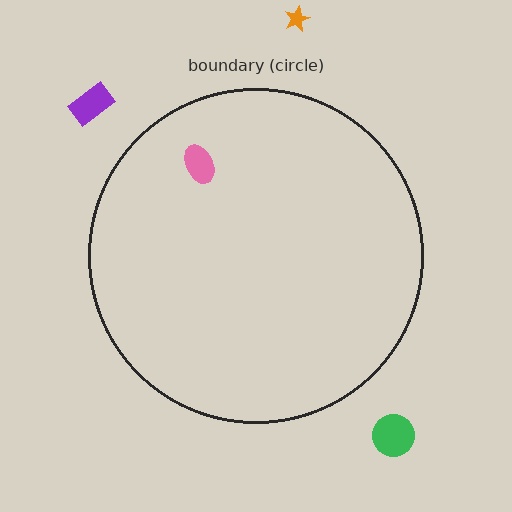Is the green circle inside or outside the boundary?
Outside.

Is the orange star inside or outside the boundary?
Outside.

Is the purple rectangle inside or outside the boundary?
Outside.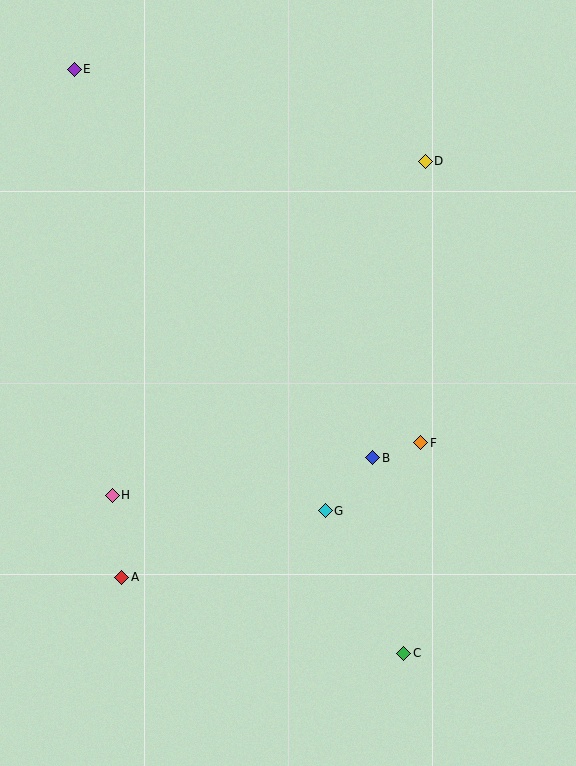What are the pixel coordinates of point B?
Point B is at (373, 458).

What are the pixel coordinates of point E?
Point E is at (74, 69).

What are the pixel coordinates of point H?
Point H is at (112, 495).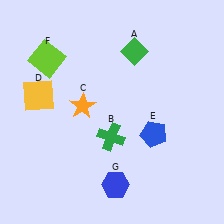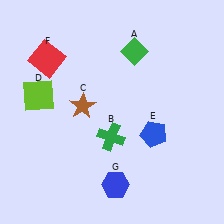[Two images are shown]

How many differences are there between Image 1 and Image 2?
There are 3 differences between the two images.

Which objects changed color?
C changed from orange to brown. D changed from yellow to lime. F changed from lime to red.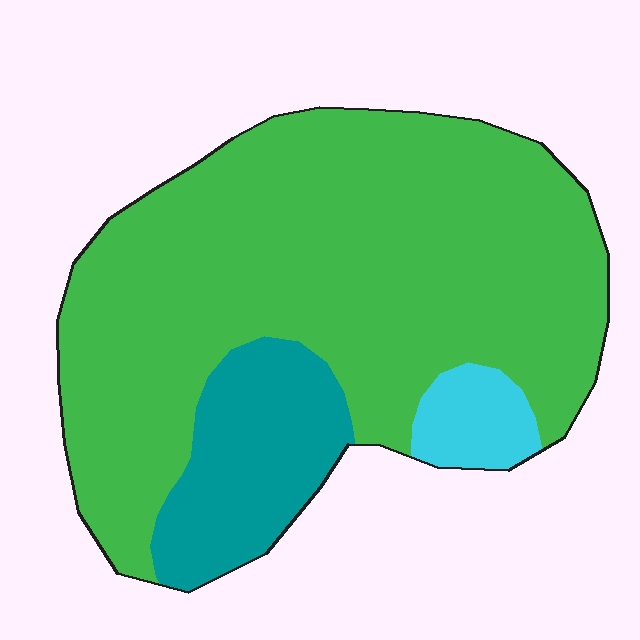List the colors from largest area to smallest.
From largest to smallest: green, teal, cyan.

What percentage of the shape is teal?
Teal takes up less than a quarter of the shape.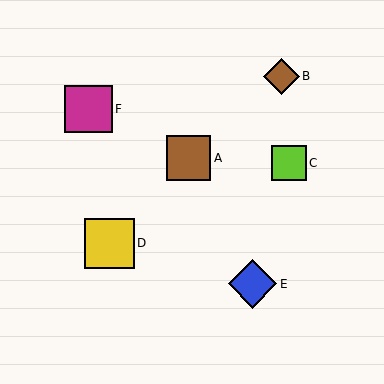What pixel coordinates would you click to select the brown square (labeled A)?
Click at (189, 158) to select the brown square A.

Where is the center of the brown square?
The center of the brown square is at (189, 158).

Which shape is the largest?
The yellow square (labeled D) is the largest.